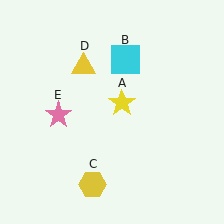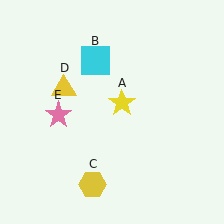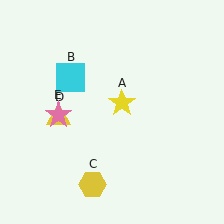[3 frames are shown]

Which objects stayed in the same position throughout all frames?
Yellow star (object A) and yellow hexagon (object C) and pink star (object E) remained stationary.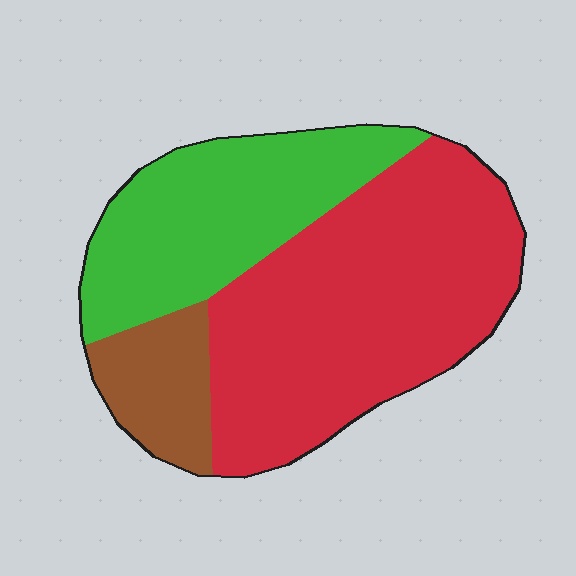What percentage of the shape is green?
Green takes up between a sixth and a third of the shape.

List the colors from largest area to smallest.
From largest to smallest: red, green, brown.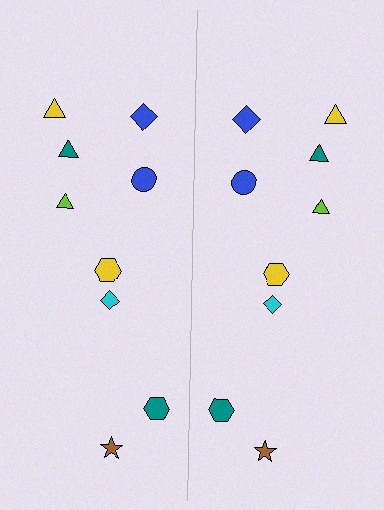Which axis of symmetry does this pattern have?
The pattern has a vertical axis of symmetry running through the center of the image.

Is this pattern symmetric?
Yes, this pattern has bilateral (reflection) symmetry.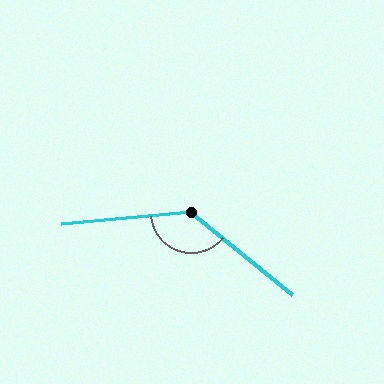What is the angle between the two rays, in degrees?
Approximately 136 degrees.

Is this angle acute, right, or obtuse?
It is obtuse.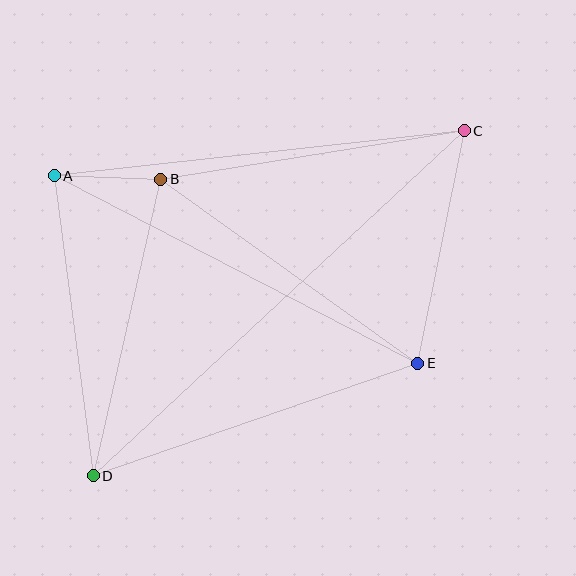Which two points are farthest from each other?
Points C and D are farthest from each other.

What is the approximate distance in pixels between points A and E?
The distance between A and E is approximately 409 pixels.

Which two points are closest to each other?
Points A and B are closest to each other.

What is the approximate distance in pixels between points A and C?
The distance between A and C is approximately 412 pixels.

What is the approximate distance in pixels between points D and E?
The distance between D and E is approximately 344 pixels.